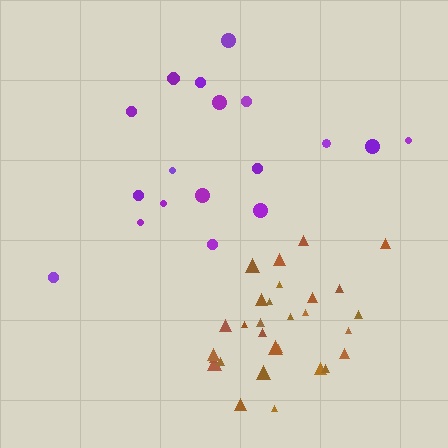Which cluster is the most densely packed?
Brown.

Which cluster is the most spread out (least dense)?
Purple.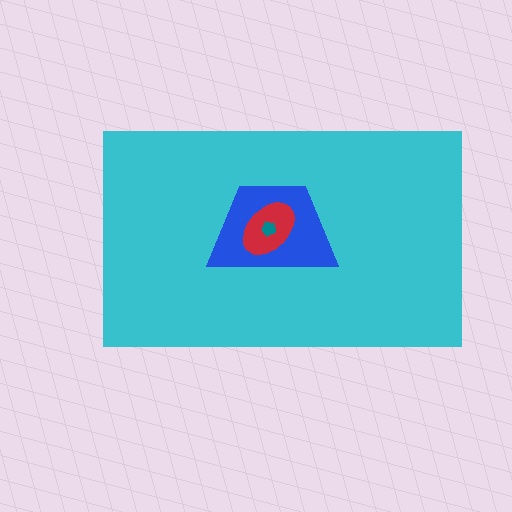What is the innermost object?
The teal pentagon.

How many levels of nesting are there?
4.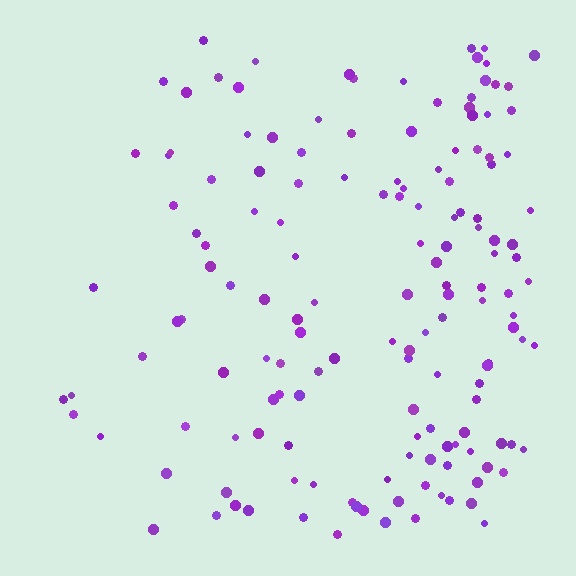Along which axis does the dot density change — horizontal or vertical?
Horizontal.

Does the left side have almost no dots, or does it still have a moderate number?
Still a moderate number, just noticeably fewer than the right.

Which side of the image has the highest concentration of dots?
The right.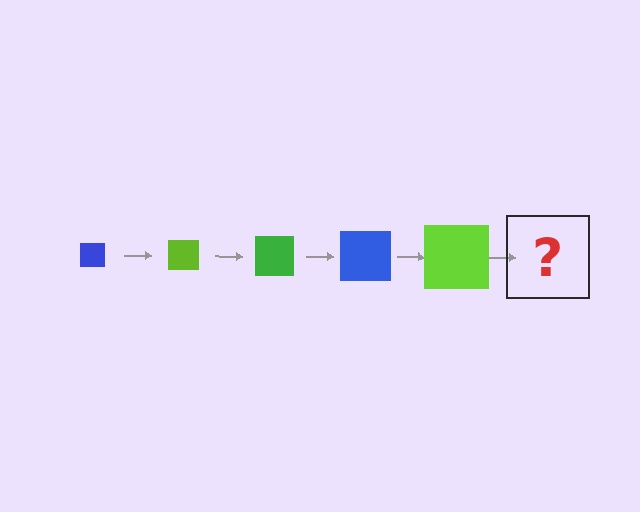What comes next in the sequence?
The next element should be a green square, larger than the previous one.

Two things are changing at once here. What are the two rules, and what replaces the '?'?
The two rules are that the square grows larger each step and the color cycles through blue, lime, and green. The '?' should be a green square, larger than the previous one.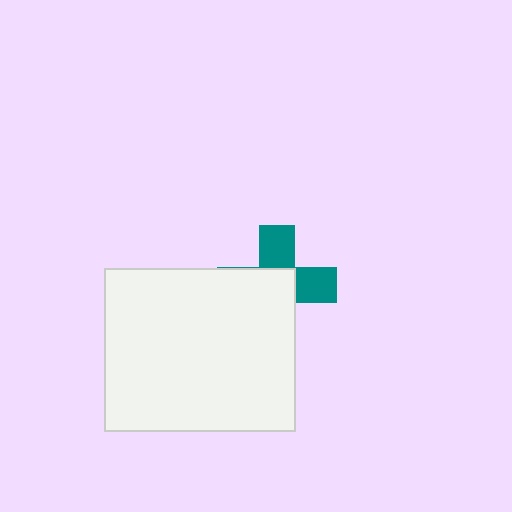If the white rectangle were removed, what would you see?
You would see the complete teal cross.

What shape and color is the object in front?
The object in front is a white rectangle.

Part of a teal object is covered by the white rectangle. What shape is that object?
It is a cross.